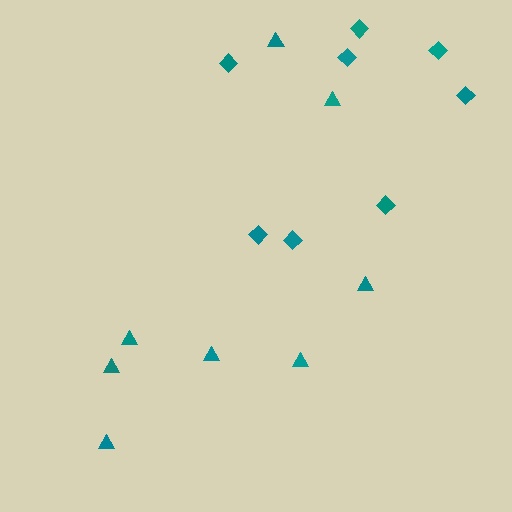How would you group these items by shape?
There are 2 groups: one group of diamonds (8) and one group of triangles (8).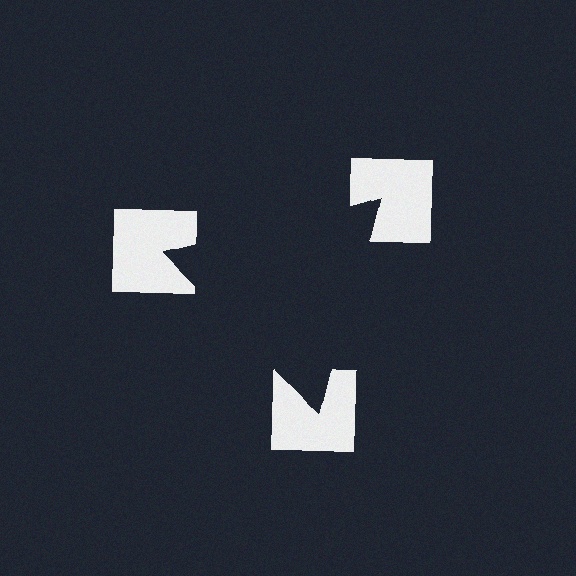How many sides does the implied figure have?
3 sides.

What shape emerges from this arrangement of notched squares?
An illusory triangle — its edges are inferred from the aligned wedge cuts in the notched squares, not physically drawn.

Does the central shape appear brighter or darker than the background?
It typically appears slightly darker than the background, even though no actual brightness change is drawn.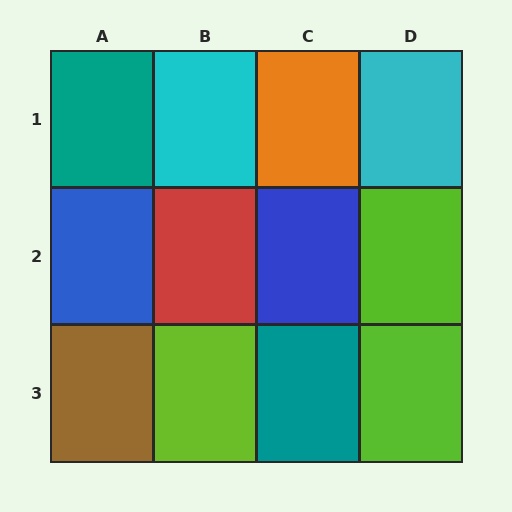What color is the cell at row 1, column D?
Cyan.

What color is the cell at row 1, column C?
Orange.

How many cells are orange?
1 cell is orange.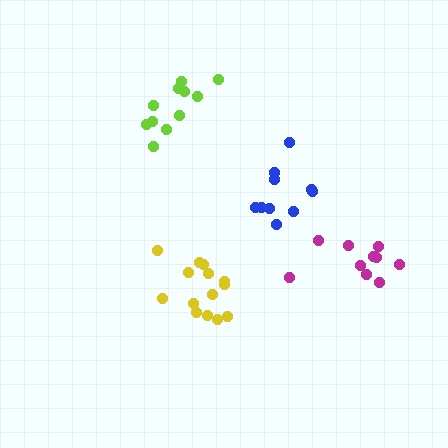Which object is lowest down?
The yellow cluster is bottommost.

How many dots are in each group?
Group 1: 14 dots, Group 2: 10 dots, Group 3: 11 dots, Group 4: 10 dots (45 total).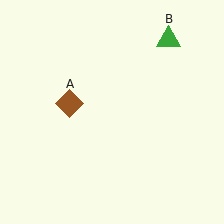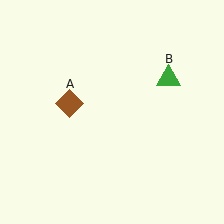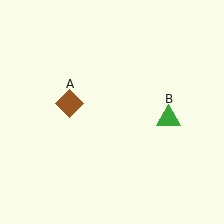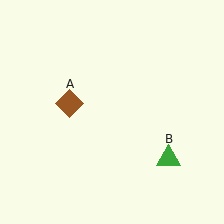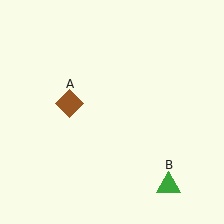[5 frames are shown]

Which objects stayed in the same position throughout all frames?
Brown diamond (object A) remained stationary.